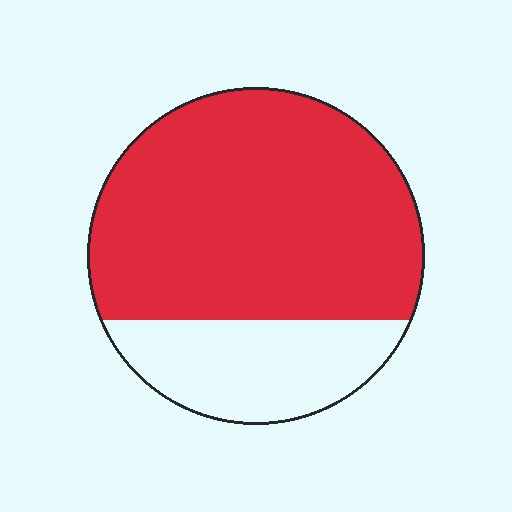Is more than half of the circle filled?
Yes.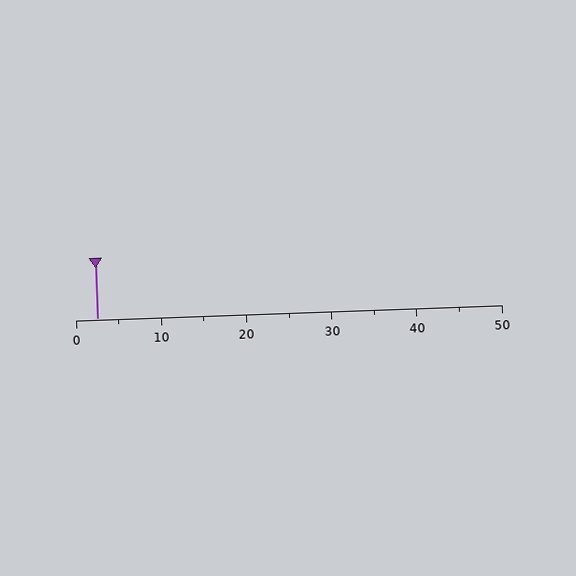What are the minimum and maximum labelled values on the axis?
The axis runs from 0 to 50.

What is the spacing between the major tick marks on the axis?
The major ticks are spaced 10 apart.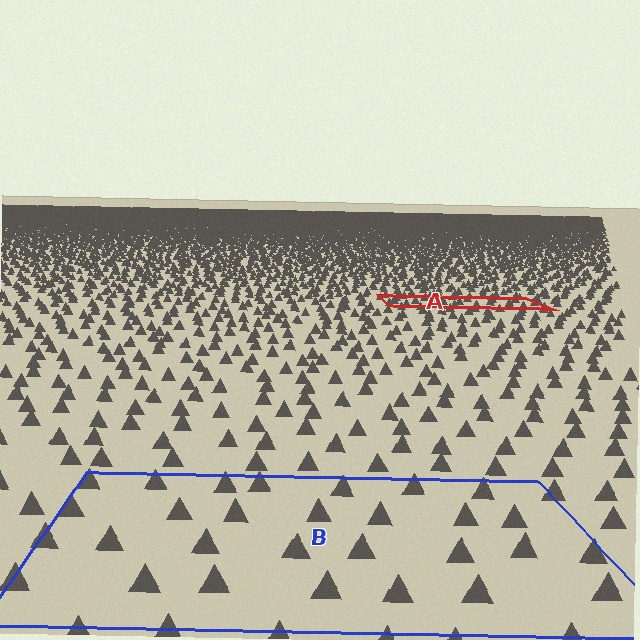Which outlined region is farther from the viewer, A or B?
Region A is farther from the viewer — the texture elements inside it appear smaller and more densely packed.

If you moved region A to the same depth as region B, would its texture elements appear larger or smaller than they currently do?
They would appear larger. At a closer depth, the same texture elements are projected at a bigger on-screen size.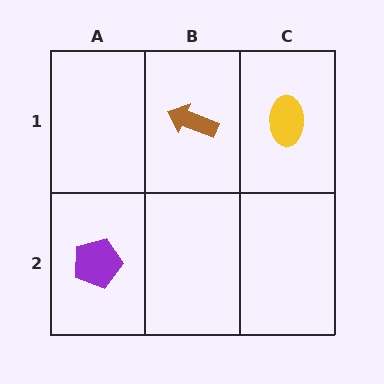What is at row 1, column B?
A brown arrow.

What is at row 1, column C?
A yellow ellipse.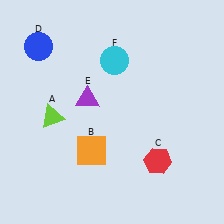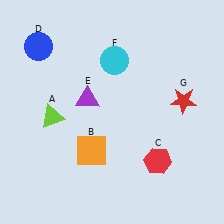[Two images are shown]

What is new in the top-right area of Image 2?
A red star (G) was added in the top-right area of Image 2.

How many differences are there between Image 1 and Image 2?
There is 1 difference between the two images.